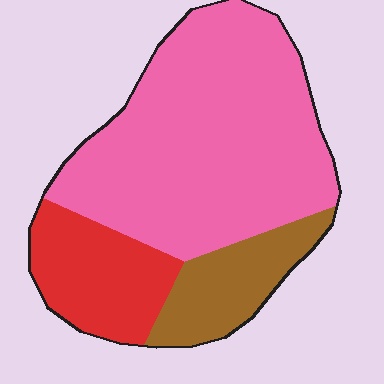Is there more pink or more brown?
Pink.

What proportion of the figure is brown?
Brown takes up about one sixth (1/6) of the figure.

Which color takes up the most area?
Pink, at roughly 65%.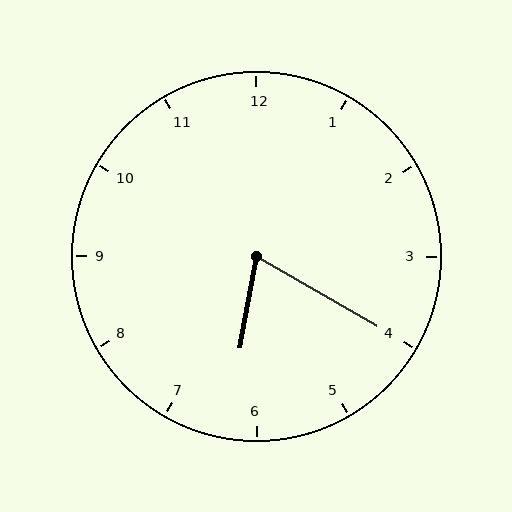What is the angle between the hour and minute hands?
Approximately 70 degrees.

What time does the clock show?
6:20.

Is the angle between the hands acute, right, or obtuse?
It is acute.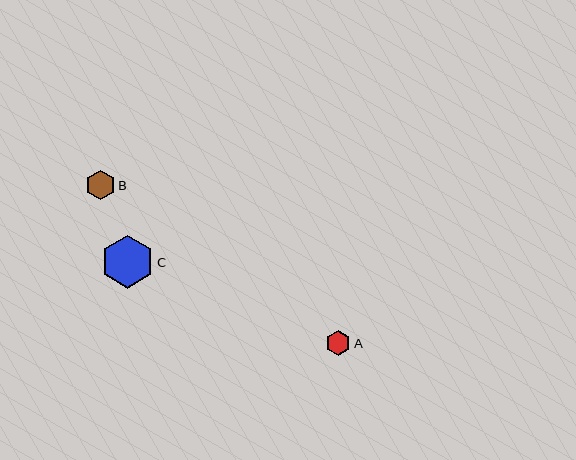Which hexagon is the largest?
Hexagon C is the largest with a size of approximately 53 pixels.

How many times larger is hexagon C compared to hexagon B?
Hexagon C is approximately 1.8 times the size of hexagon B.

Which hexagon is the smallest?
Hexagon A is the smallest with a size of approximately 25 pixels.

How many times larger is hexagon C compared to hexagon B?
Hexagon C is approximately 1.8 times the size of hexagon B.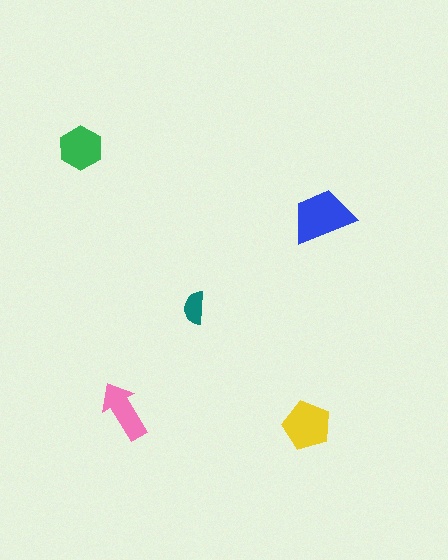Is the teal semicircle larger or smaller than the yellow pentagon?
Smaller.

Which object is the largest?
The blue trapezoid.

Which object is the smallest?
The teal semicircle.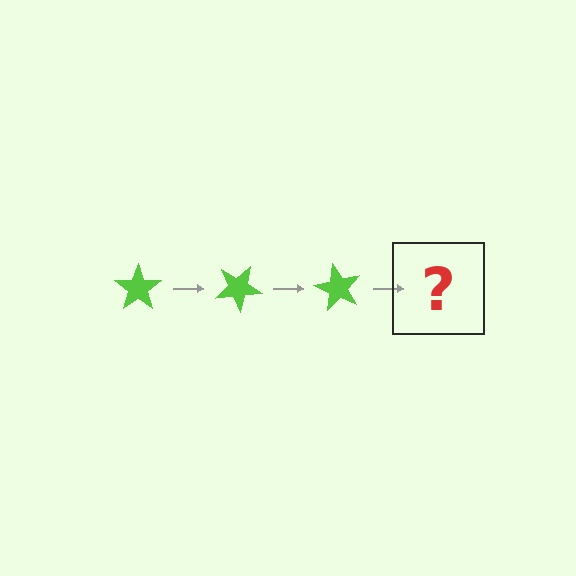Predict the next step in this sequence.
The next step is a lime star rotated 90 degrees.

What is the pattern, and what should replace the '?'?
The pattern is that the star rotates 30 degrees each step. The '?' should be a lime star rotated 90 degrees.